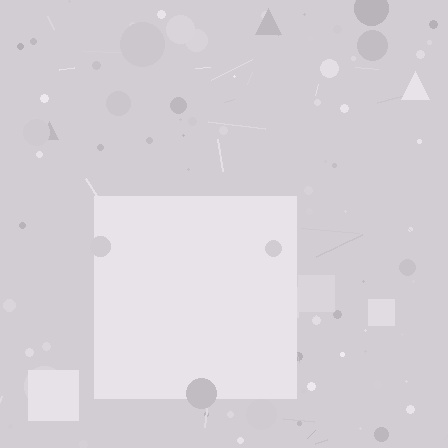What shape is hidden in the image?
A square is hidden in the image.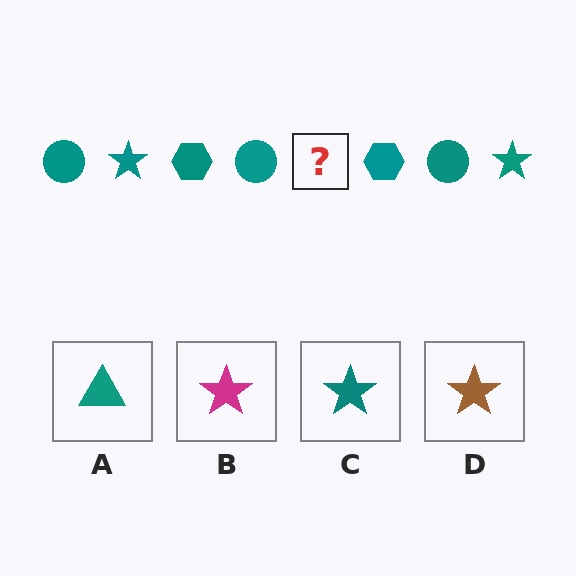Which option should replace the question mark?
Option C.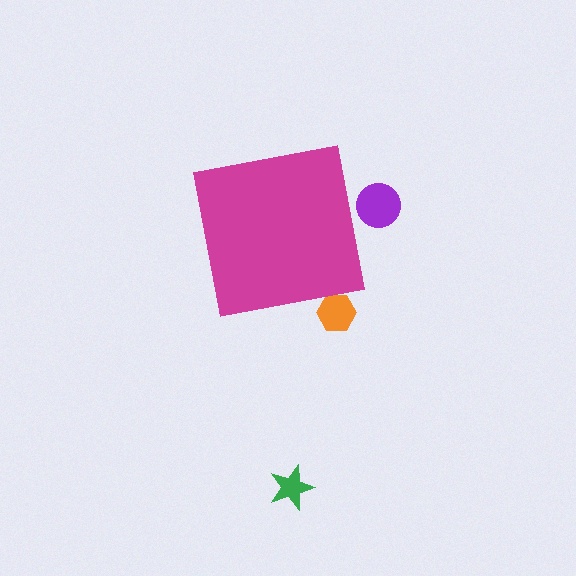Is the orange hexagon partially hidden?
Yes, the orange hexagon is partially hidden behind the magenta square.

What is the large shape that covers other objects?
A magenta square.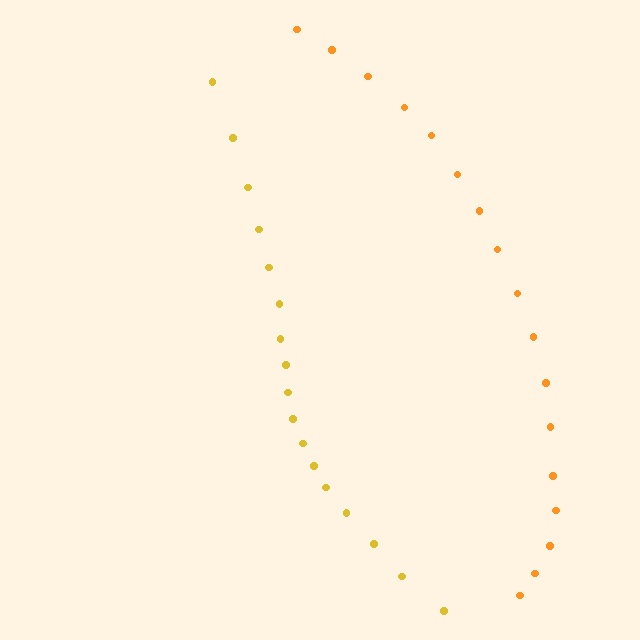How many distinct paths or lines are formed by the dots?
There are 2 distinct paths.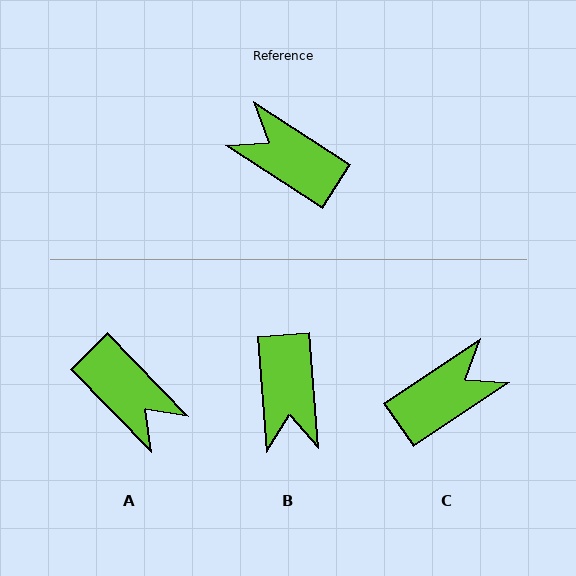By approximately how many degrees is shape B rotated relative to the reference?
Approximately 127 degrees counter-clockwise.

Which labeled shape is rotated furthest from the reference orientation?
A, about 167 degrees away.